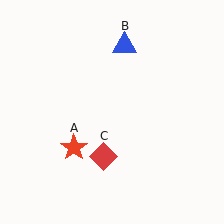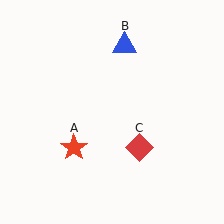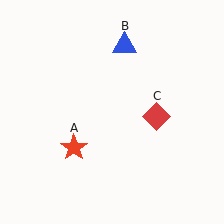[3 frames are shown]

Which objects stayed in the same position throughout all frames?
Red star (object A) and blue triangle (object B) remained stationary.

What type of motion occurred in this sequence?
The red diamond (object C) rotated counterclockwise around the center of the scene.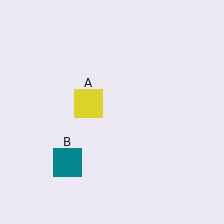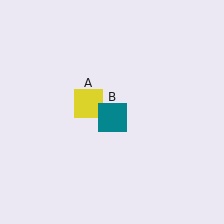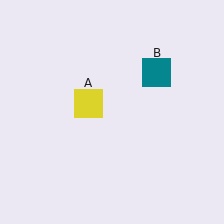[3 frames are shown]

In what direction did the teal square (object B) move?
The teal square (object B) moved up and to the right.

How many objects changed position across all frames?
1 object changed position: teal square (object B).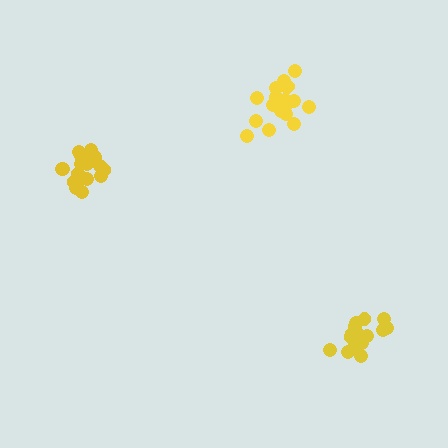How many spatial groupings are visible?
There are 3 spatial groupings.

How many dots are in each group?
Group 1: 18 dots, Group 2: 19 dots, Group 3: 18 dots (55 total).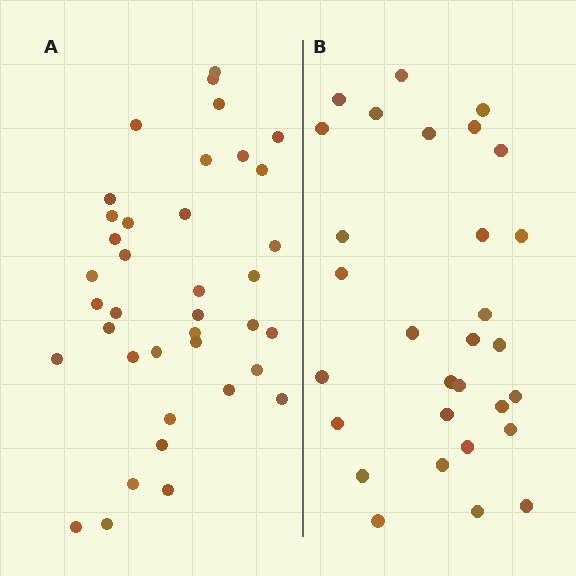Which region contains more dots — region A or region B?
Region A (the left region) has more dots.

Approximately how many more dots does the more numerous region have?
Region A has roughly 8 or so more dots than region B.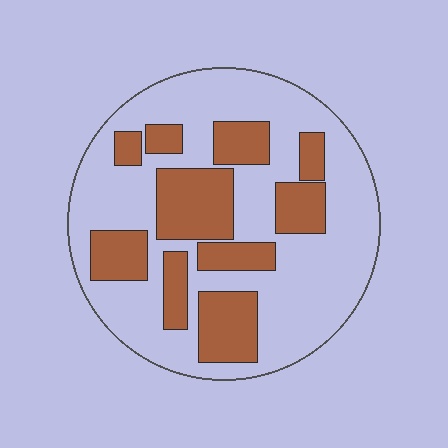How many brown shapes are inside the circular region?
10.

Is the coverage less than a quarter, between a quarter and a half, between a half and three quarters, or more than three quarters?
Between a quarter and a half.